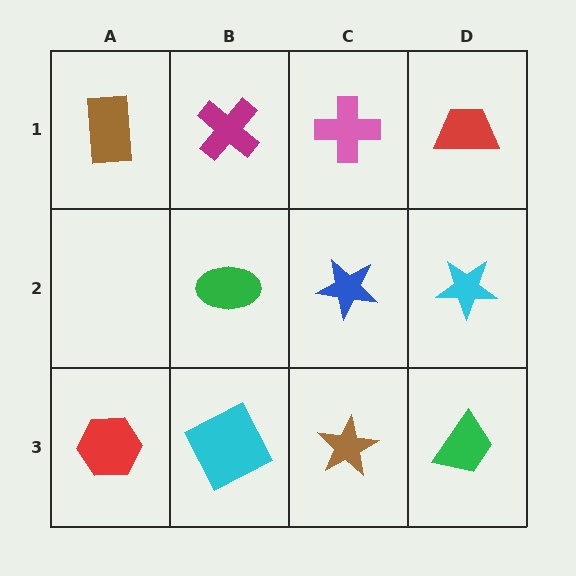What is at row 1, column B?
A magenta cross.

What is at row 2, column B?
A green ellipse.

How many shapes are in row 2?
3 shapes.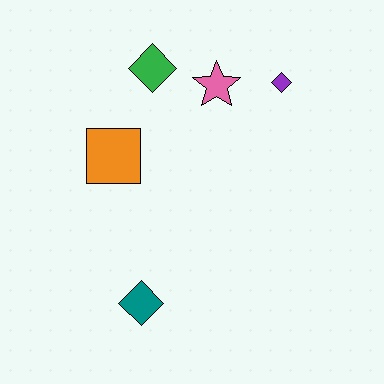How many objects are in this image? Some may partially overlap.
There are 5 objects.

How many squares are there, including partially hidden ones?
There is 1 square.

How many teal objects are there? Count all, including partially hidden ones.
There is 1 teal object.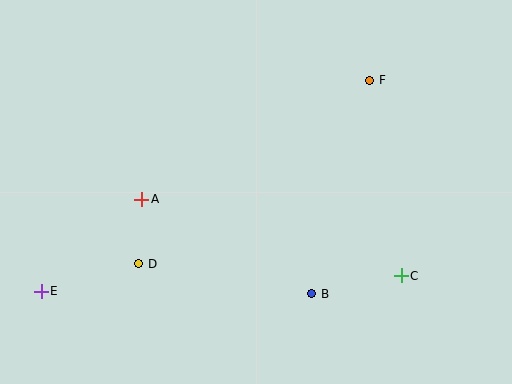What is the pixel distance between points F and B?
The distance between F and B is 221 pixels.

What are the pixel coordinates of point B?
Point B is at (312, 294).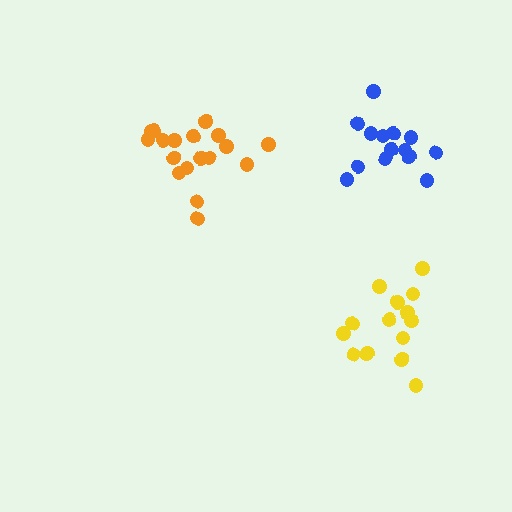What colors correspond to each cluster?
The clusters are colored: yellow, orange, blue.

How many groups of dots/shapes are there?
There are 3 groups.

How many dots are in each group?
Group 1: 14 dots, Group 2: 18 dots, Group 3: 14 dots (46 total).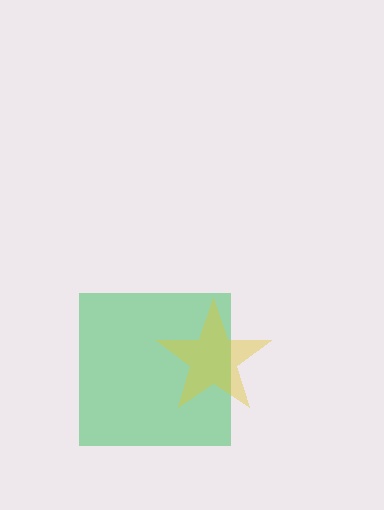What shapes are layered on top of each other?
The layered shapes are: a green square, a yellow star.